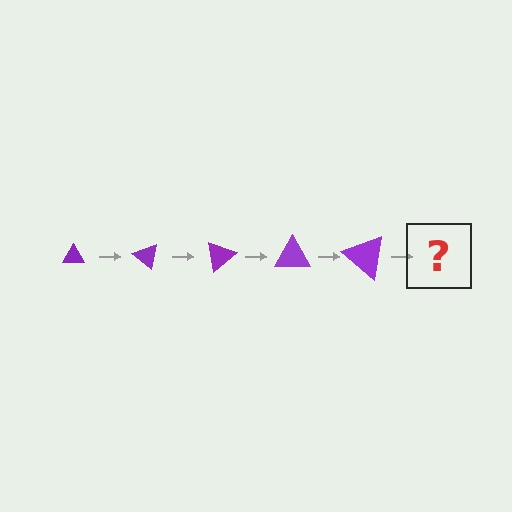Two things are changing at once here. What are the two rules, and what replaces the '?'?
The two rules are that the triangle grows larger each step and it rotates 40 degrees each step. The '?' should be a triangle, larger than the previous one and rotated 200 degrees from the start.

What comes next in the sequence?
The next element should be a triangle, larger than the previous one and rotated 200 degrees from the start.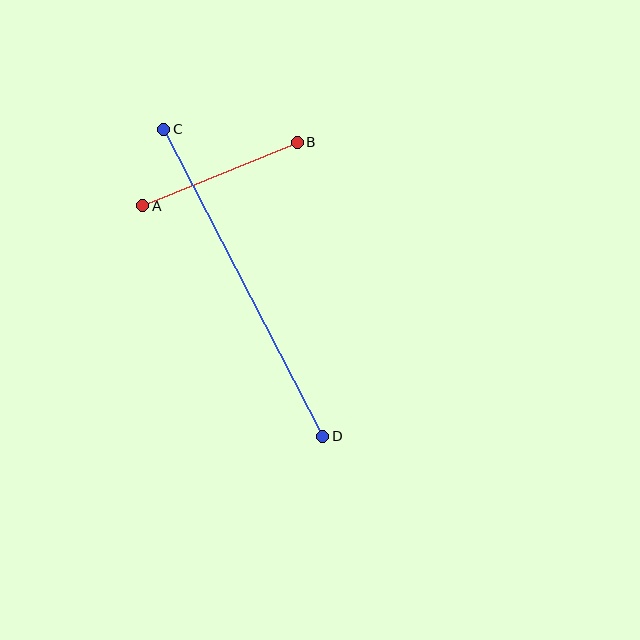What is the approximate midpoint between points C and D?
The midpoint is at approximately (243, 283) pixels.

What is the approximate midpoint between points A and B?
The midpoint is at approximately (220, 174) pixels.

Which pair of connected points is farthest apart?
Points C and D are farthest apart.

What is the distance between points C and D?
The distance is approximately 346 pixels.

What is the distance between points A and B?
The distance is approximately 167 pixels.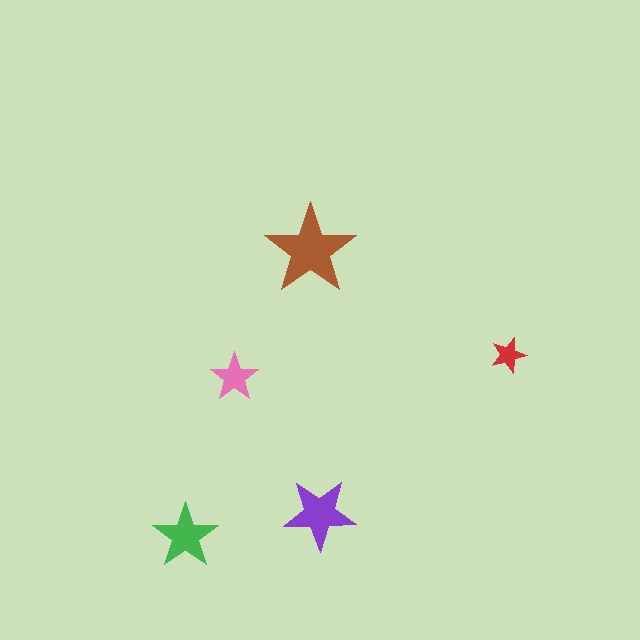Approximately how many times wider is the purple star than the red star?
About 2 times wider.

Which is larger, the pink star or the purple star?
The purple one.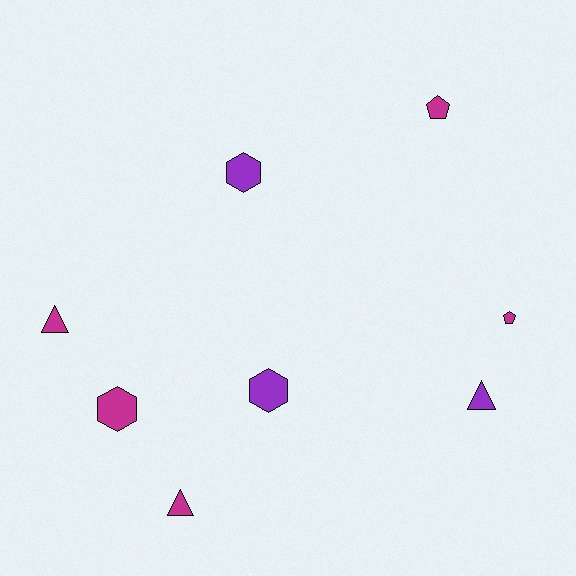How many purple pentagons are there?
There are no purple pentagons.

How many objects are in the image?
There are 8 objects.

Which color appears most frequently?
Magenta, with 5 objects.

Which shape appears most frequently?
Hexagon, with 3 objects.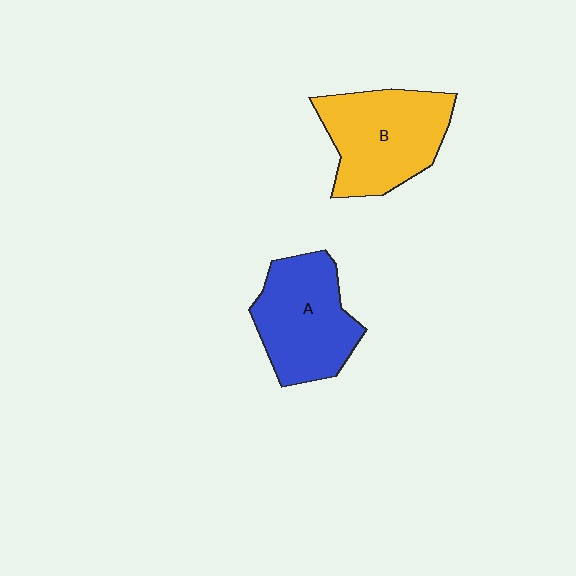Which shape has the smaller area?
Shape A (blue).